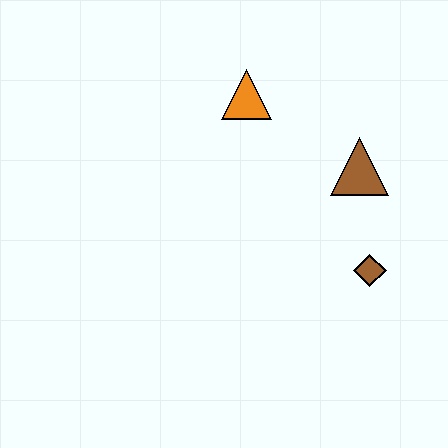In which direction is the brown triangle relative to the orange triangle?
The brown triangle is to the right of the orange triangle.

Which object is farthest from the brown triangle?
The orange triangle is farthest from the brown triangle.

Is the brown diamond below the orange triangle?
Yes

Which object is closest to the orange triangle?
The brown triangle is closest to the orange triangle.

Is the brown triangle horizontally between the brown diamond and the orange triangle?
Yes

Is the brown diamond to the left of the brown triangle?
No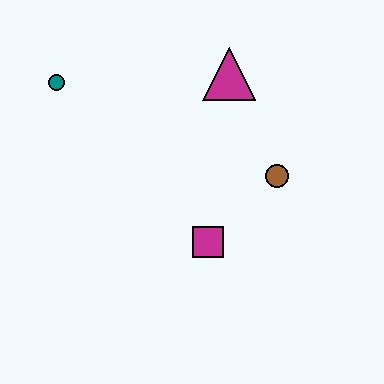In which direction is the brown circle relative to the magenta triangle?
The brown circle is below the magenta triangle.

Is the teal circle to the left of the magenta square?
Yes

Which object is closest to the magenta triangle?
The brown circle is closest to the magenta triangle.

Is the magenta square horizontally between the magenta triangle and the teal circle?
Yes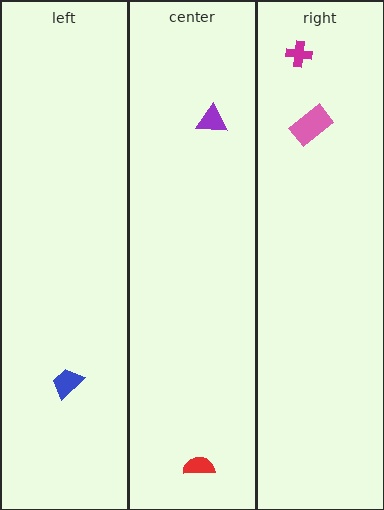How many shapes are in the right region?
2.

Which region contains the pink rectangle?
The right region.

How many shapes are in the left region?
1.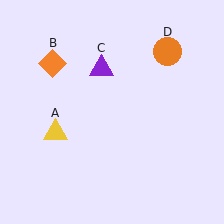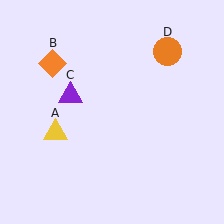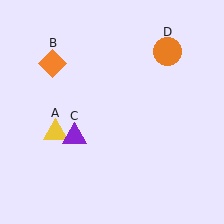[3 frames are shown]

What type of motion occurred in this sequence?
The purple triangle (object C) rotated counterclockwise around the center of the scene.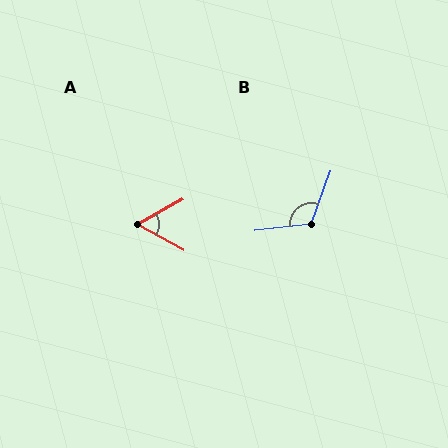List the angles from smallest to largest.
A (58°), B (117°).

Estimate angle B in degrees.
Approximately 117 degrees.